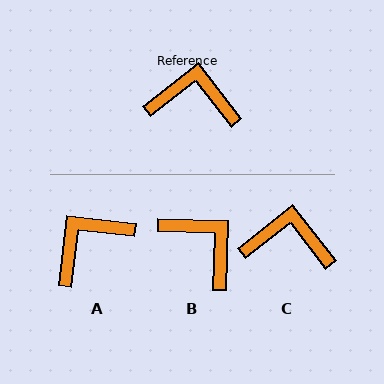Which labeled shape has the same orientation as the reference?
C.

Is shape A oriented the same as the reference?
No, it is off by about 46 degrees.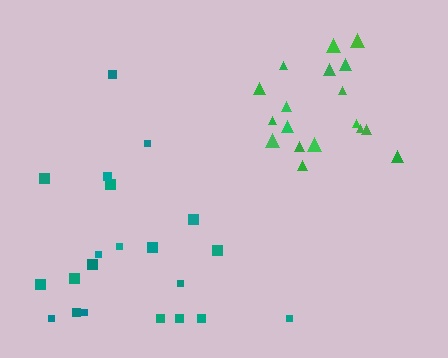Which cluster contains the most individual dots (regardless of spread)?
Teal (21).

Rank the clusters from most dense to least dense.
green, teal.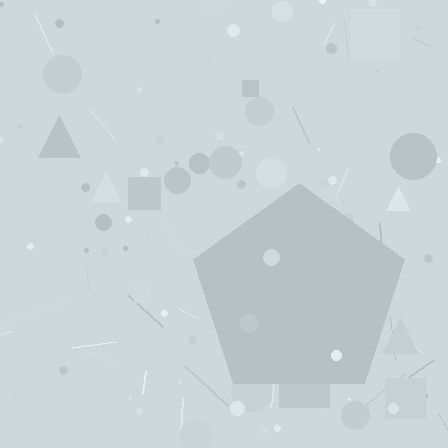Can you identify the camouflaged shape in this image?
The camouflaged shape is a pentagon.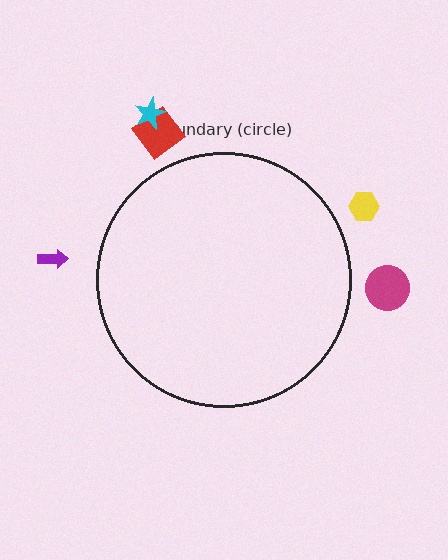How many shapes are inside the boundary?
0 inside, 5 outside.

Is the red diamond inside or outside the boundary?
Outside.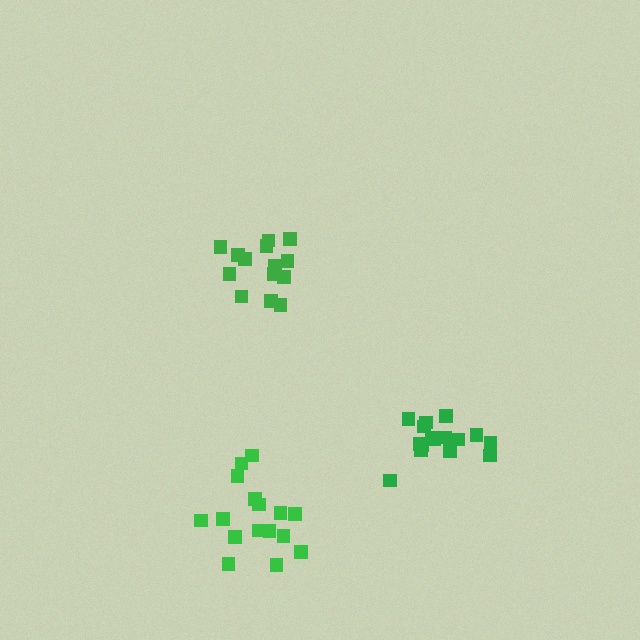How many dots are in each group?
Group 1: 18 dots, Group 2: 14 dots, Group 3: 16 dots (48 total).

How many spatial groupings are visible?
There are 3 spatial groupings.